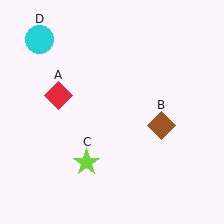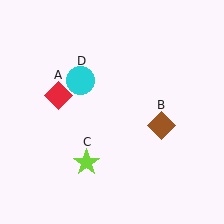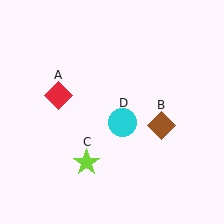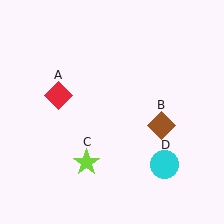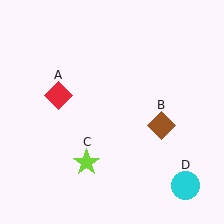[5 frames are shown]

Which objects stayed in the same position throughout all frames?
Red diamond (object A) and brown diamond (object B) and lime star (object C) remained stationary.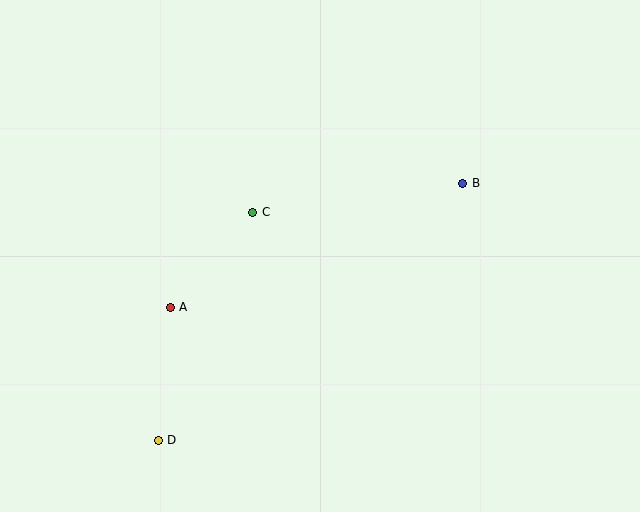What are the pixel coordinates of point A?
Point A is at (170, 307).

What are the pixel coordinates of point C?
Point C is at (253, 212).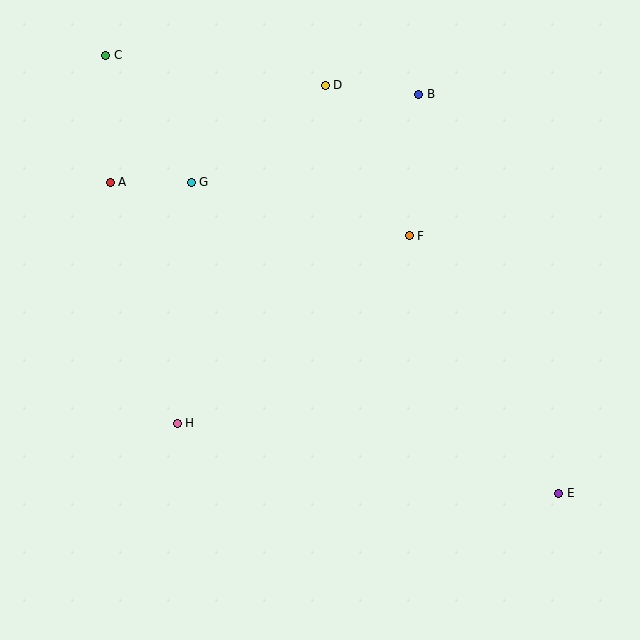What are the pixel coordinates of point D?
Point D is at (325, 85).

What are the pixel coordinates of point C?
Point C is at (106, 55).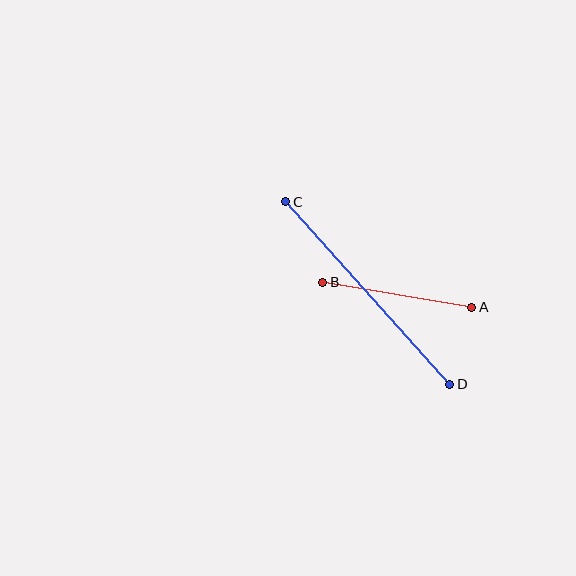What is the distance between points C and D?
The distance is approximately 246 pixels.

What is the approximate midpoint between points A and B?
The midpoint is at approximately (397, 295) pixels.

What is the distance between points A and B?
The distance is approximately 151 pixels.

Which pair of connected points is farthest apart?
Points C and D are farthest apart.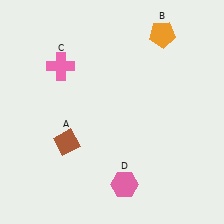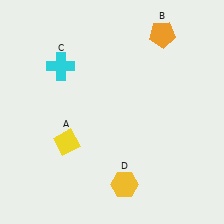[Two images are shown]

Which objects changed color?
A changed from brown to yellow. C changed from pink to cyan. D changed from pink to yellow.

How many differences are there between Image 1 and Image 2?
There are 3 differences between the two images.